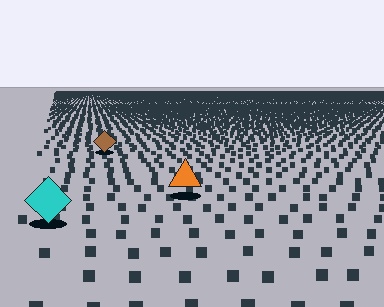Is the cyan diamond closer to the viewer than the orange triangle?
Yes. The cyan diamond is closer — you can tell from the texture gradient: the ground texture is coarser near it.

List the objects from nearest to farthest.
From nearest to farthest: the cyan diamond, the orange triangle, the brown diamond.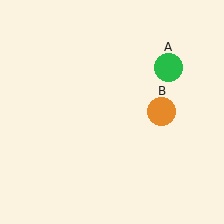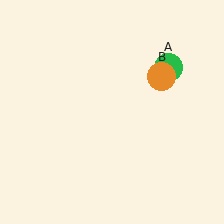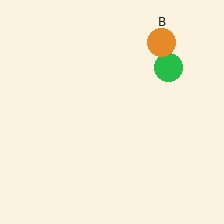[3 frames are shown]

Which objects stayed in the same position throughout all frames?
Green circle (object A) remained stationary.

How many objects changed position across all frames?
1 object changed position: orange circle (object B).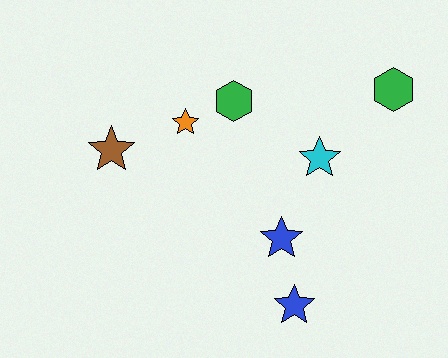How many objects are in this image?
There are 7 objects.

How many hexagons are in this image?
There are 2 hexagons.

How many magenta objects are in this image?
There are no magenta objects.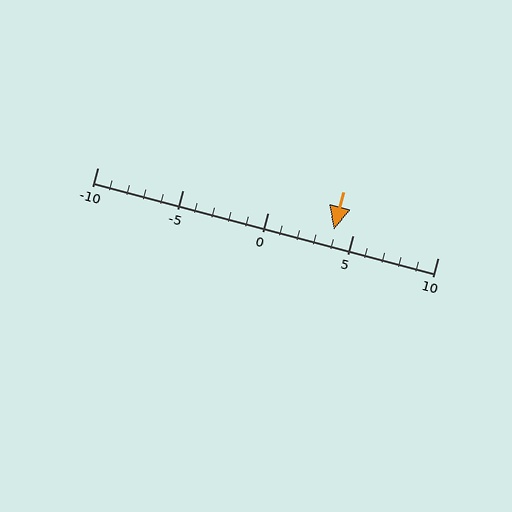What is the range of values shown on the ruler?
The ruler shows values from -10 to 10.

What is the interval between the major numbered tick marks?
The major tick marks are spaced 5 units apart.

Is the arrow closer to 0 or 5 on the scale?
The arrow is closer to 5.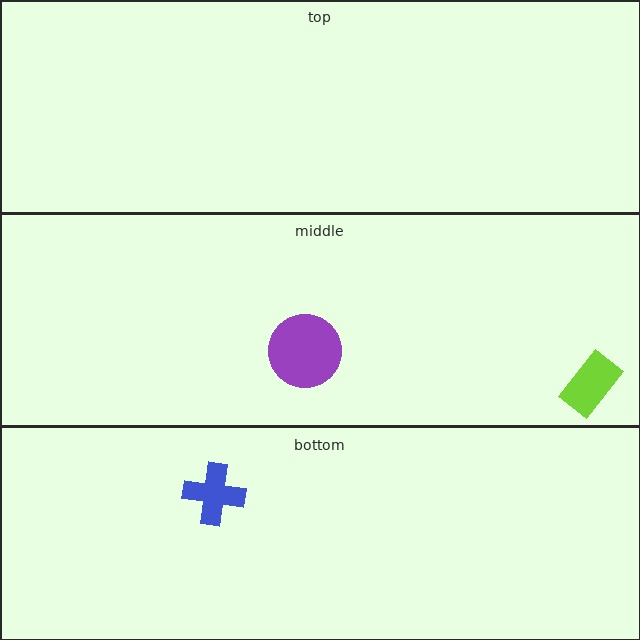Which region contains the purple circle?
The middle region.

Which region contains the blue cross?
The bottom region.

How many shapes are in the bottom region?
1.